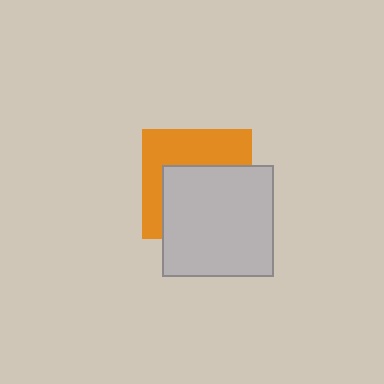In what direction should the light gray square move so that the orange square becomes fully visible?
The light gray square should move down. That is the shortest direction to clear the overlap and leave the orange square fully visible.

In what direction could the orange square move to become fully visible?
The orange square could move up. That would shift it out from behind the light gray square entirely.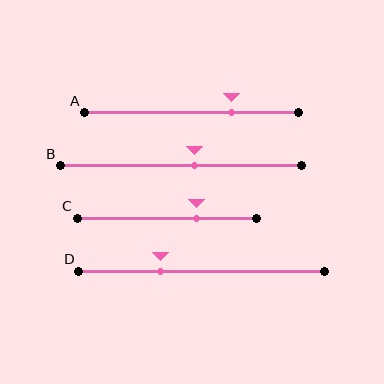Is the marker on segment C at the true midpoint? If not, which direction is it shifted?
No, the marker on segment C is shifted to the right by about 17% of the segment length.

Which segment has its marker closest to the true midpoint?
Segment B has its marker closest to the true midpoint.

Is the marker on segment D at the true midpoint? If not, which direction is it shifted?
No, the marker on segment D is shifted to the left by about 17% of the segment length.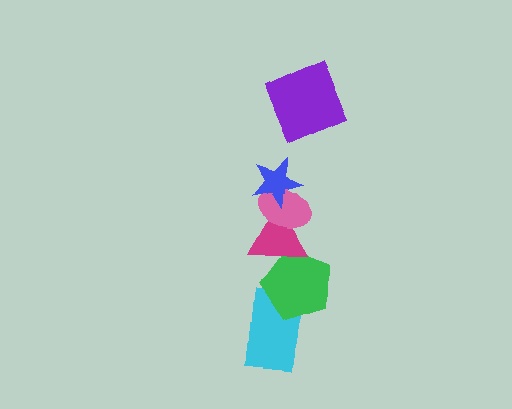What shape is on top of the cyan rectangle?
The green pentagon is on top of the cyan rectangle.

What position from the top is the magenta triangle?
The magenta triangle is 4th from the top.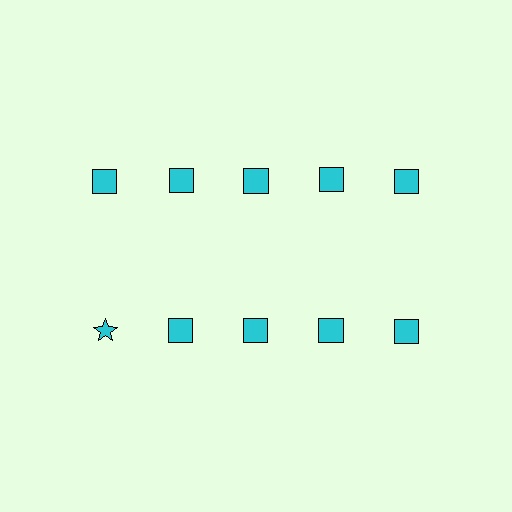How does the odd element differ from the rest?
It has a different shape: star instead of square.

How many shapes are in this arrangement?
There are 10 shapes arranged in a grid pattern.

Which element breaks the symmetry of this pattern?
The cyan star in the second row, leftmost column breaks the symmetry. All other shapes are cyan squares.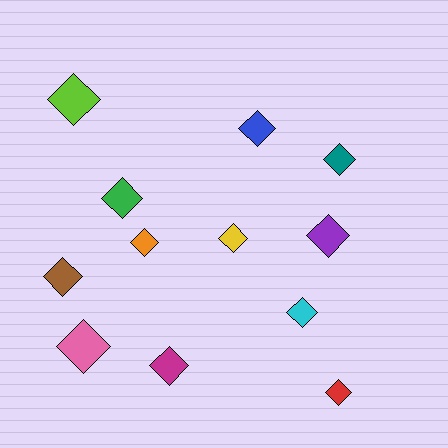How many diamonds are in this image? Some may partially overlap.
There are 12 diamonds.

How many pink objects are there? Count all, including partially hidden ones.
There is 1 pink object.